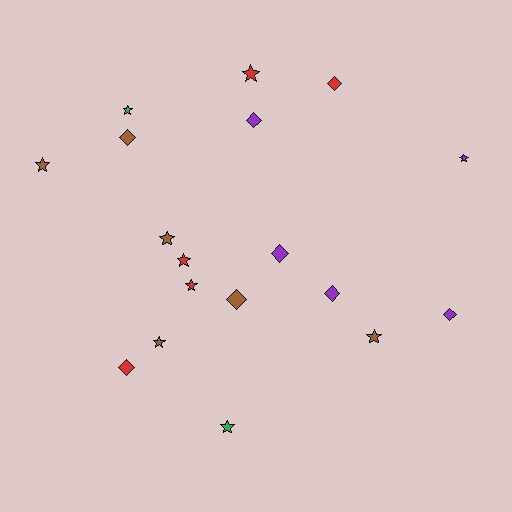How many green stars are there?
There are 2 green stars.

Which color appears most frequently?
Brown, with 6 objects.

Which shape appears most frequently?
Star, with 10 objects.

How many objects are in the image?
There are 18 objects.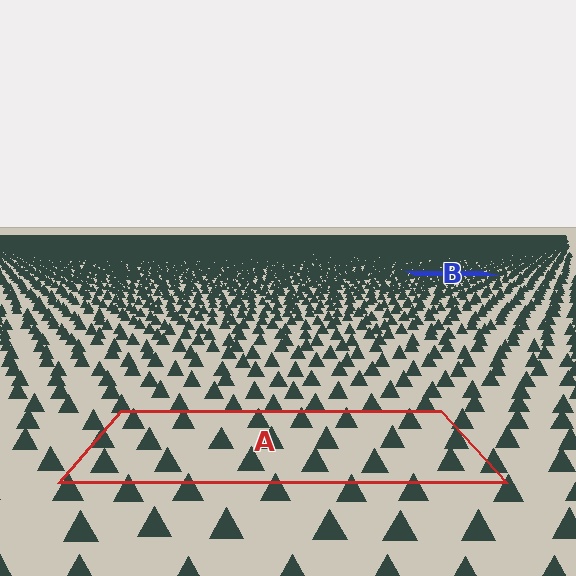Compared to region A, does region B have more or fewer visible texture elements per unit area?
Region B has more texture elements per unit area — they are packed more densely because it is farther away.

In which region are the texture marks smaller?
The texture marks are smaller in region B, because it is farther away.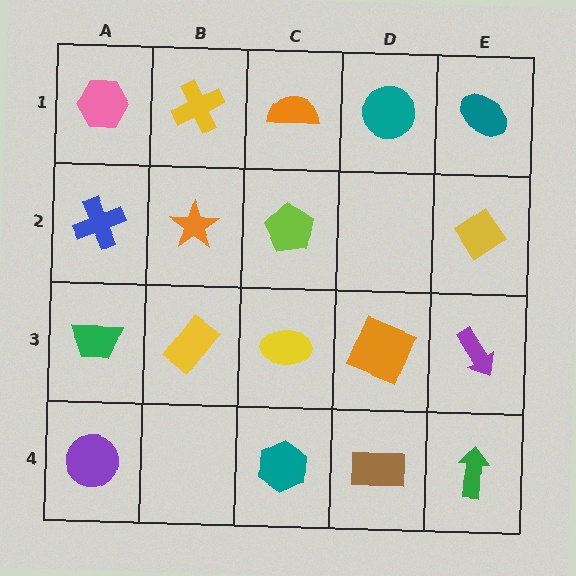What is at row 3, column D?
An orange square.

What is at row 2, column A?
A blue cross.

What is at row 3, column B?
A yellow rectangle.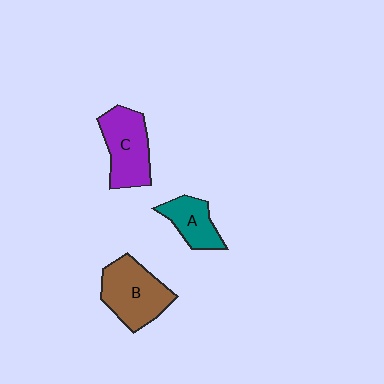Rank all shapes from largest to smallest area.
From largest to smallest: B (brown), C (purple), A (teal).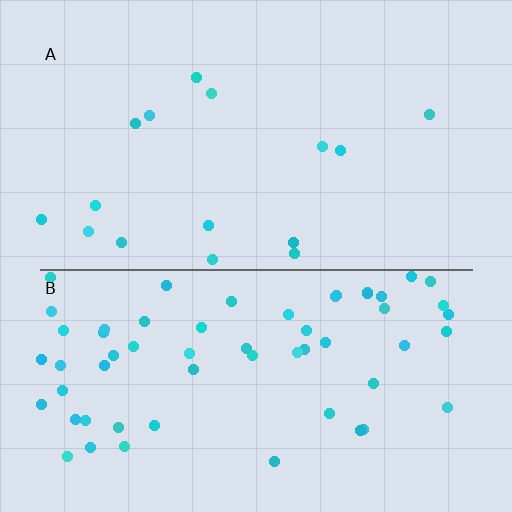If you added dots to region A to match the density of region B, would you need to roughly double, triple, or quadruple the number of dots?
Approximately quadruple.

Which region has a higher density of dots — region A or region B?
B (the bottom).